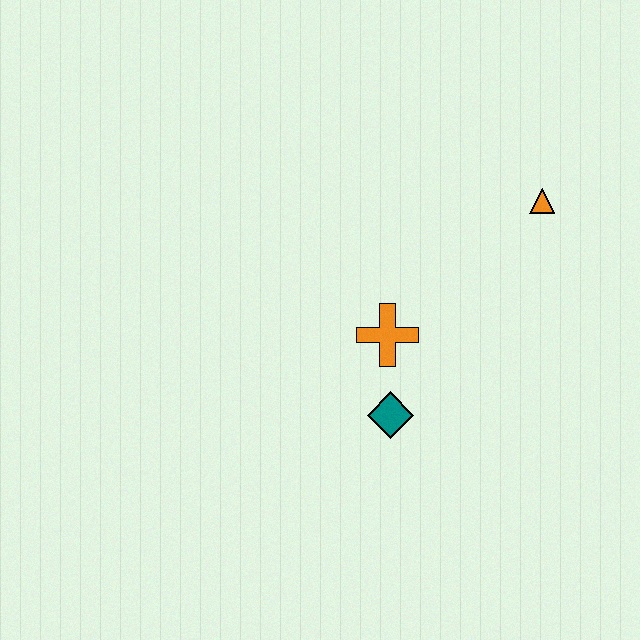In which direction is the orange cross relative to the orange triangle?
The orange cross is to the left of the orange triangle.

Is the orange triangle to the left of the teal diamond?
No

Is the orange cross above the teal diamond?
Yes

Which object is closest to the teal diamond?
The orange cross is closest to the teal diamond.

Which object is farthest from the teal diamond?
The orange triangle is farthest from the teal diamond.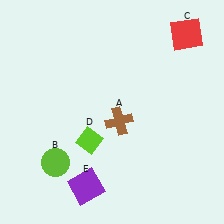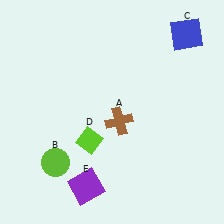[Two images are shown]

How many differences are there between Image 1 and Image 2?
There is 1 difference between the two images.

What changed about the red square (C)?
In Image 1, C is red. In Image 2, it changed to blue.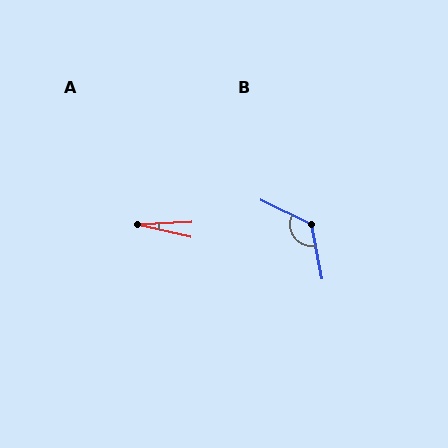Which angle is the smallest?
A, at approximately 16 degrees.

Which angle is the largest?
B, at approximately 127 degrees.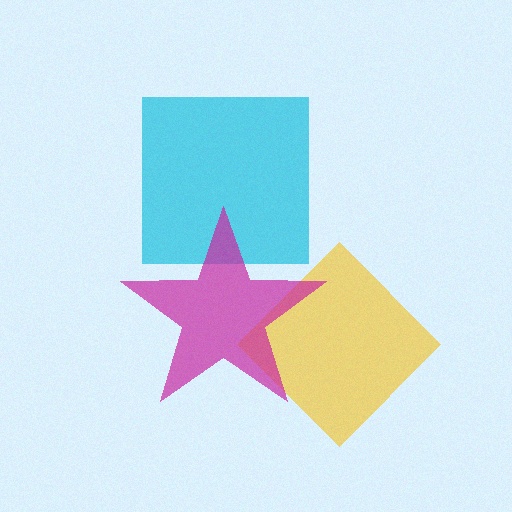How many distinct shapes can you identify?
There are 3 distinct shapes: a yellow diamond, a cyan square, a magenta star.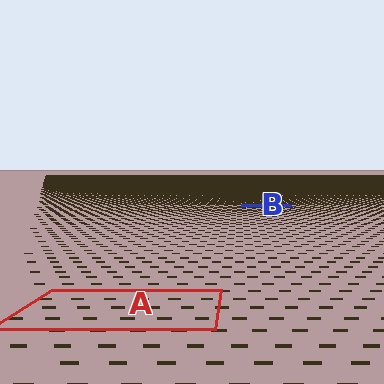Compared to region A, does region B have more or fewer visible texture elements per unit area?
Region B has more texture elements per unit area — they are packed more densely because it is farther away.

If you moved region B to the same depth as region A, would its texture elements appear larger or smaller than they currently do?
They would appear larger. At a closer depth, the same texture elements are projected at a bigger on-screen size.